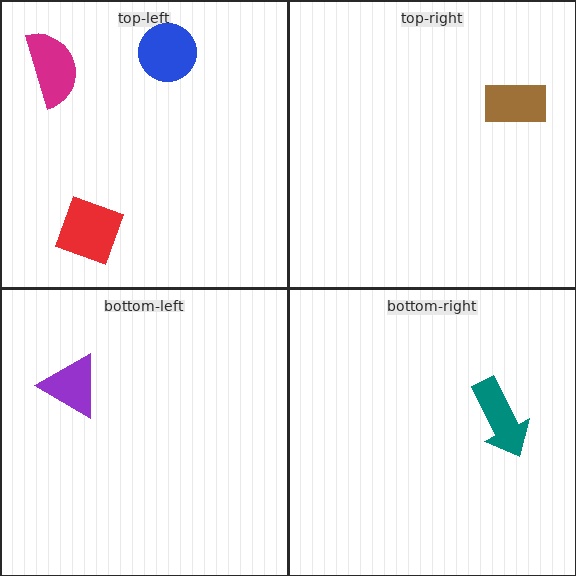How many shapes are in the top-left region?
3.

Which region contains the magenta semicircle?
The top-left region.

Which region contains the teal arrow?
The bottom-right region.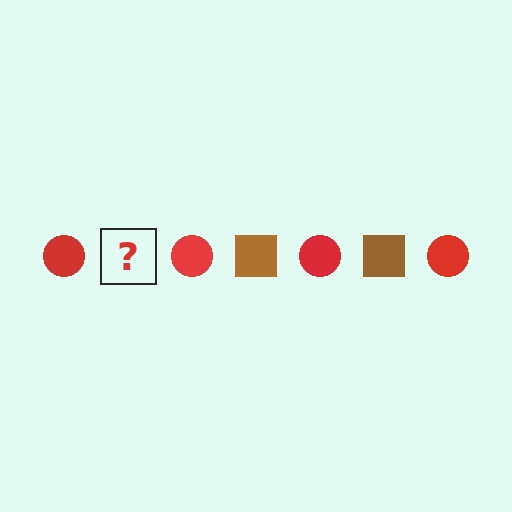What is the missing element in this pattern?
The missing element is a brown square.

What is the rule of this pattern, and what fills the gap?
The rule is that the pattern alternates between red circle and brown square. The gap should be filled with a brown square.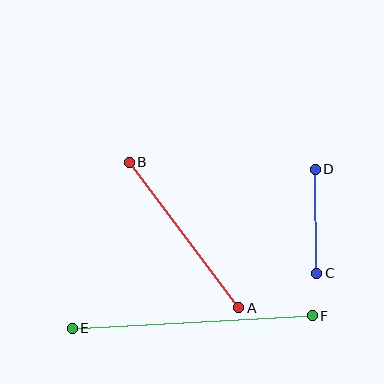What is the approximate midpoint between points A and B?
The midpoint is at approximately (184, 235) pixels.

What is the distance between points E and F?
The distance is approximately 241 pixels.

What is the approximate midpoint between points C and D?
The midpoint is at approximately (316, 221) pixels.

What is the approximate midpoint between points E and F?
The midpoint is at approximately (192, 322) pixels.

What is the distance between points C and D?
The distance is approximately 104 pixels.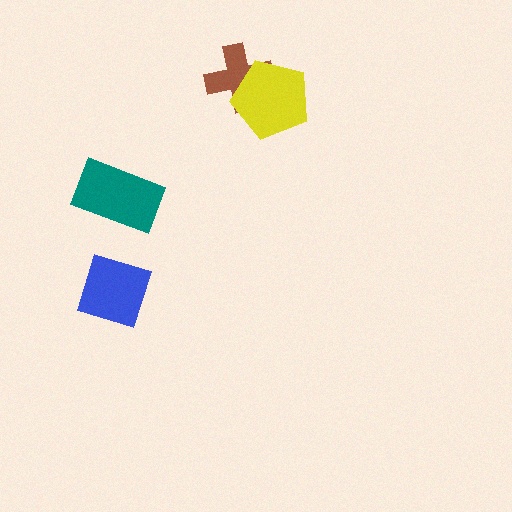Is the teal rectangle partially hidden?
No, no other shape covers it.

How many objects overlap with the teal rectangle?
0 objects overlap with the teal rectangle.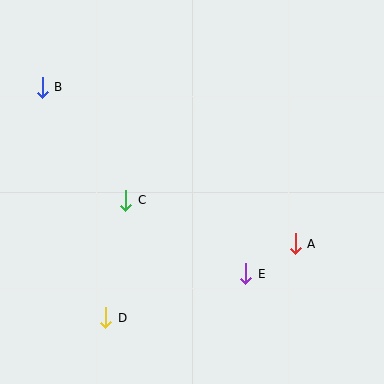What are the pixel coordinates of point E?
Point E is at (246, 274).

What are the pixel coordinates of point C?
Point C is at (126, 200).